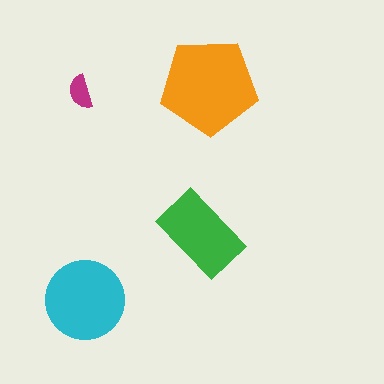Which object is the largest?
The orange pentagon.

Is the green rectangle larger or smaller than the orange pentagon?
Smaller.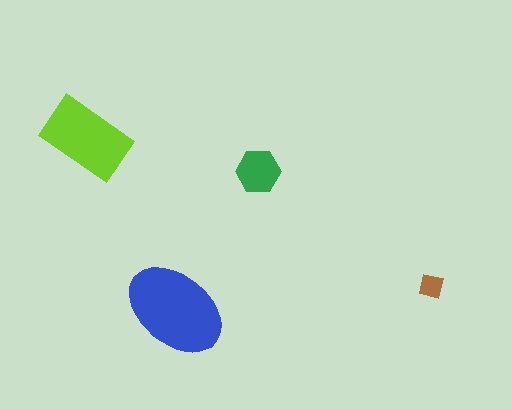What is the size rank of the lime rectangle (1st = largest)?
2nd.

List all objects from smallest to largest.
The brown square, the green hexagon, the lime rectangle, the blue ellipse.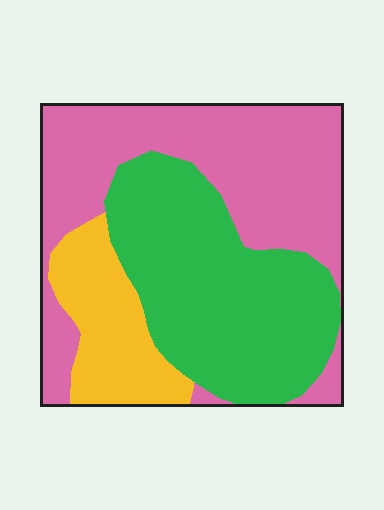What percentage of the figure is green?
Green takes up about two fifths (2/5) of the figure.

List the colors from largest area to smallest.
From largest to smallest: pink, green, yellow.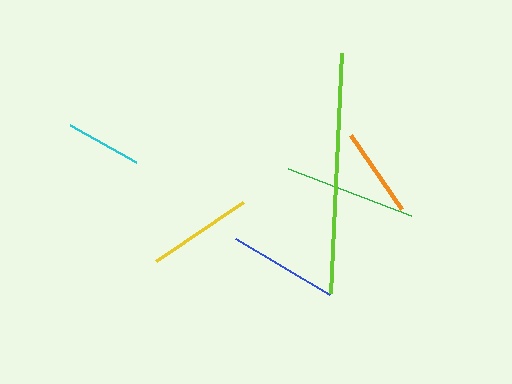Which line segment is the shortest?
The cyan line is the shortest at approximately 75 pixels.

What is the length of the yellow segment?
The yellow segment is approximately 105 pixels long.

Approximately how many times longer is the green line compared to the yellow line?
The green line is approximately 1.3 times the length of the yellow line.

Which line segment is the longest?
The lime line is the longest at approximately 241 pixels.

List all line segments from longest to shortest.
From longest to shortest: lime, green, blue, yellow, orange, cyan.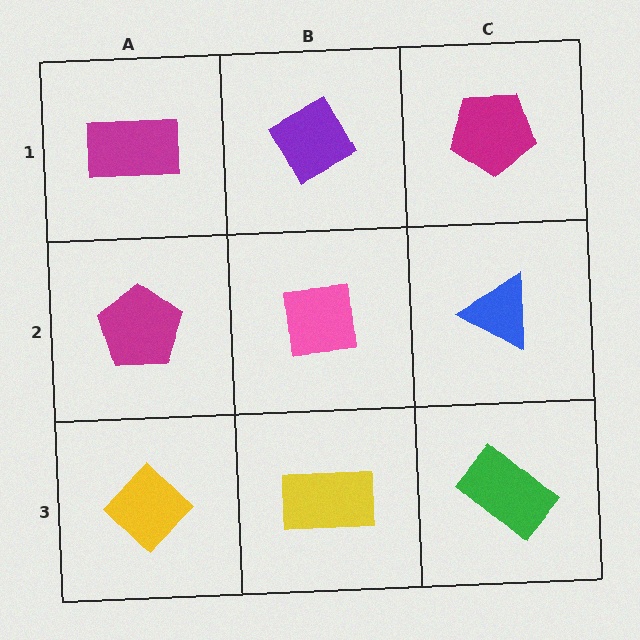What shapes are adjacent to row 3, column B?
A pink square (row 2, column B), a yellow diamond (row 3, column A), a green rectangle (row 3, column C).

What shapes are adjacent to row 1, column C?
A blue triangle (row 2, column C), a purple diamond (row 1, column B).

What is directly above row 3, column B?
A pink square.